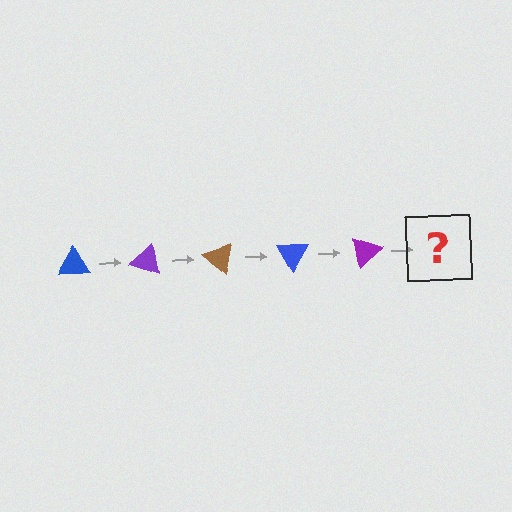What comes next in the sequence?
The next element should be a brown triangle, rotated 100 degrees from the start.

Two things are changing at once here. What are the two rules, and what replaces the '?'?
The two rules are that it rotates 20 degrees each step and the color cycles through blue, purple, and brown. The '?' should be a brown triangle, rotated 100 degrees from the start.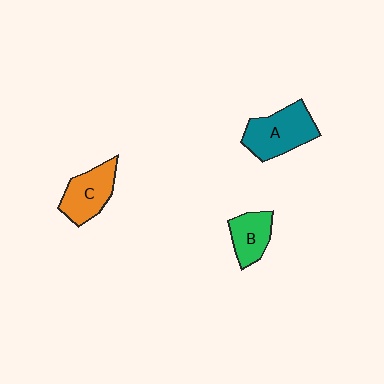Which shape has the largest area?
Shape A (teal).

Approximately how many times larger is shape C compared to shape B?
Approximately 1.3 times.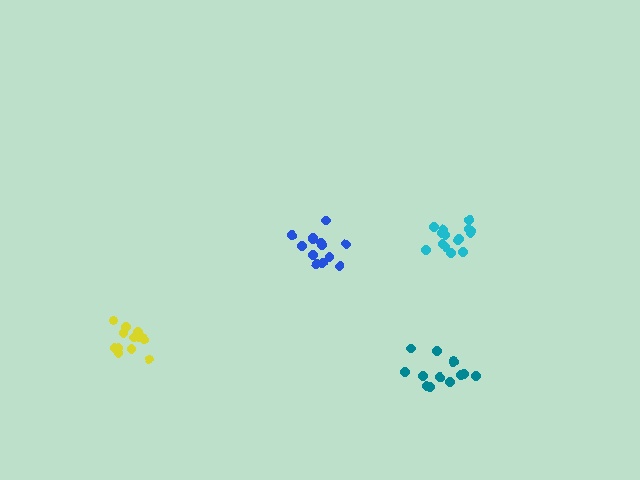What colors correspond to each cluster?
The clusters are colored: yellow, teal, blue, cyan.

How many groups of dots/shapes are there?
There are 4 groups.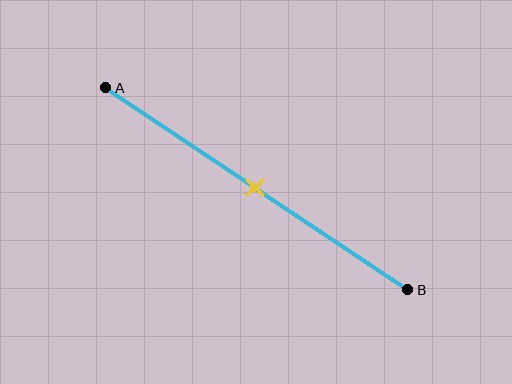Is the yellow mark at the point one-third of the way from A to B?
No, the mark is at about 50% from A, not at the 33% one-third point.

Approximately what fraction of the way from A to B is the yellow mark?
The yellow mark is approximately 50% of the way from A to B.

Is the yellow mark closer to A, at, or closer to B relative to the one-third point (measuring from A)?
The yellow mark is closer to point B than the one-third point of segment AB.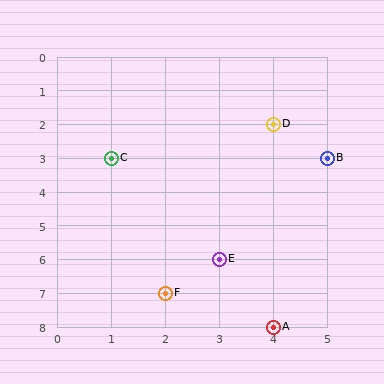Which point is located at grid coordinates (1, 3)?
Point C is at (1, 3).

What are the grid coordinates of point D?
Point D is at grid coordinates (4, 2).